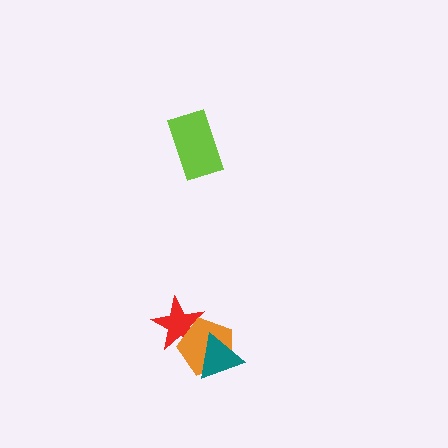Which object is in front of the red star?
The orange pentagon is in front of the red star.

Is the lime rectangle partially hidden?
No, no other shape covers it.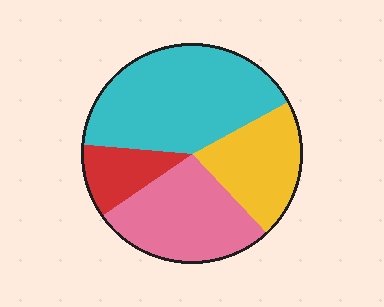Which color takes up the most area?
Cyan, at roughly 40%.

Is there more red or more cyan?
Cyan.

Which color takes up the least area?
Red, at roughly 10%.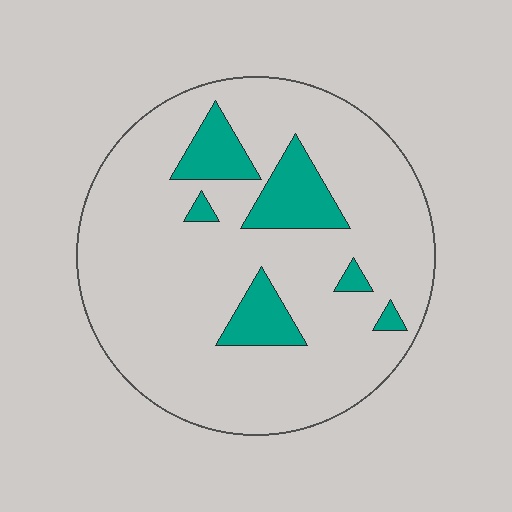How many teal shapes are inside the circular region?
6.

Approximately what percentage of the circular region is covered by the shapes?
Approximately 15%.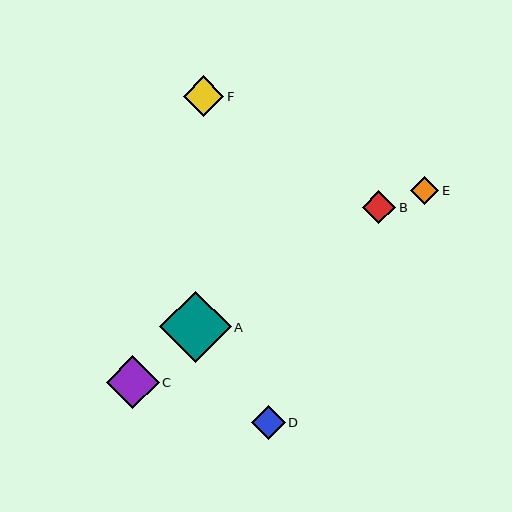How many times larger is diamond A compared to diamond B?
Diamond A is approximately 2.1 times the size of diamond B.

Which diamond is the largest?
Diamond A is the largest with a size of approximately 72 pixels.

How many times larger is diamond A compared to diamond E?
Diamond A is approximately 2.6 times the size of diamond E.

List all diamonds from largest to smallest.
From largest to smallest: A, C, F, B, D, E.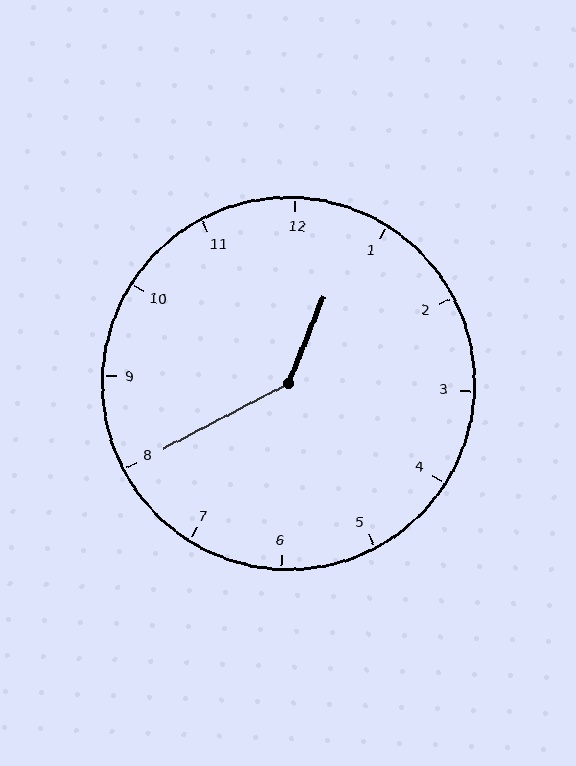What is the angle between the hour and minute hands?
Approximately 140 degrees.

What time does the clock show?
12:40.